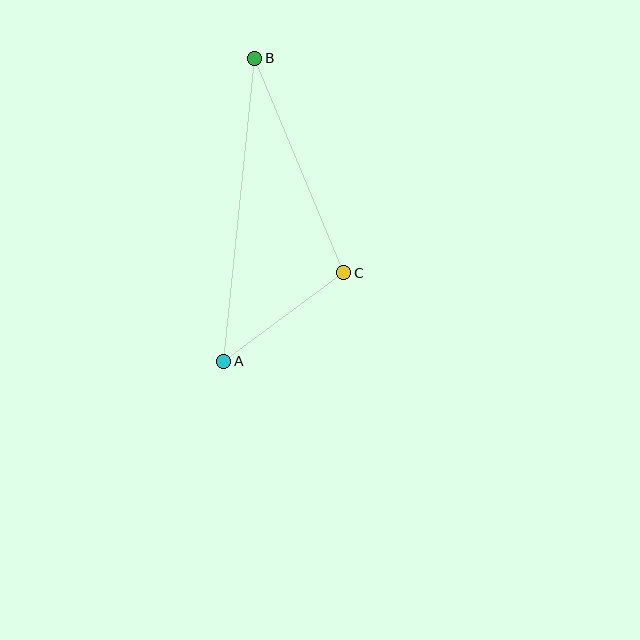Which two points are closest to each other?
Points A and C are closest to each other.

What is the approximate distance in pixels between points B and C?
The distance between B and C is approximately 232 pixels.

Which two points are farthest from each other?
Points A and B are farthest from each other.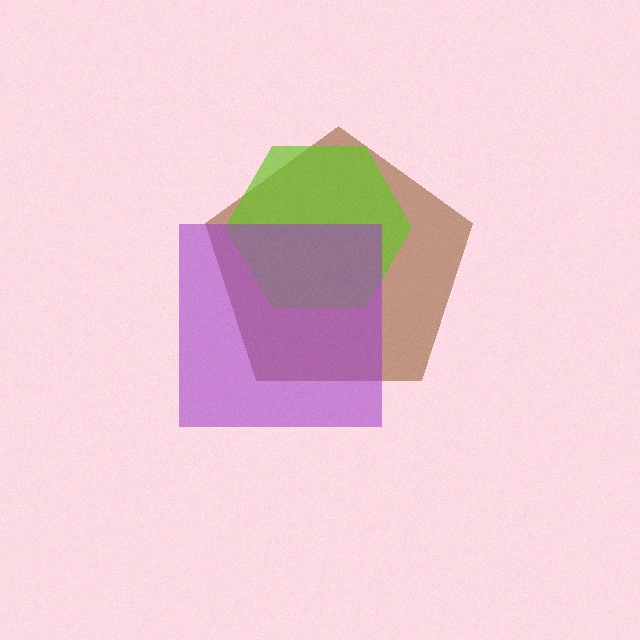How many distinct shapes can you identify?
There are 3 distinct shapes: a brown pentagon, a lime hexagon, a purple square.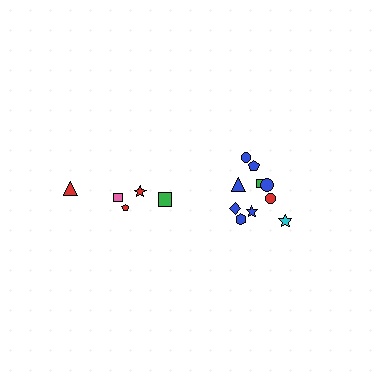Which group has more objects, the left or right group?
The right group.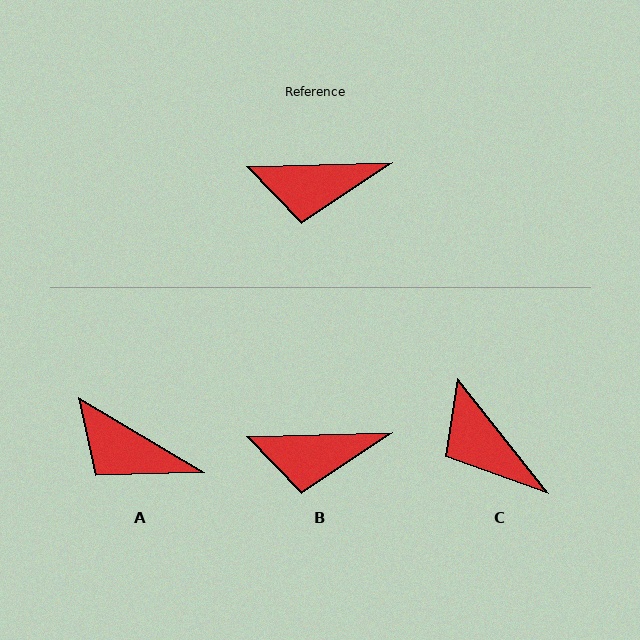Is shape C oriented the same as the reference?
No, it is off by about 53 degrees.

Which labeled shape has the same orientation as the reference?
B.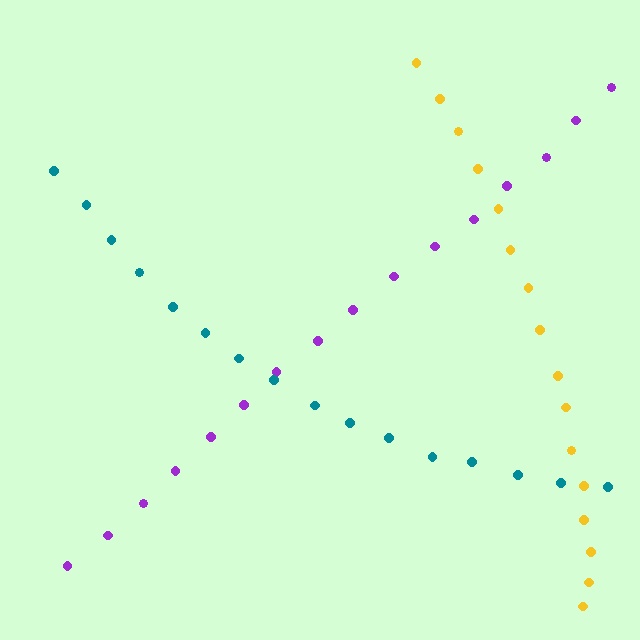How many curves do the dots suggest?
There are 3 distinct paths.